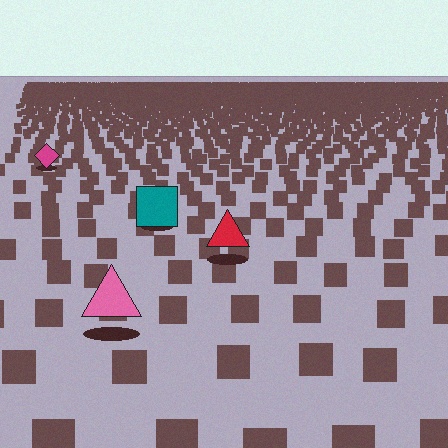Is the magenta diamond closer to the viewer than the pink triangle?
No. The pink triangle is closer — you can tell from the texture gradient: the ground texture is coarser near it.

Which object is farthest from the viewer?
The magenta diamond is farthest from the viewer. It appears smaller and the ground texture around it is denser.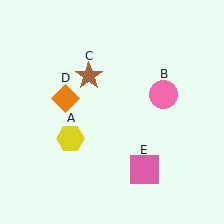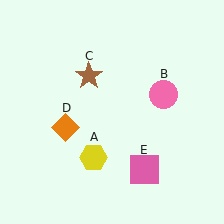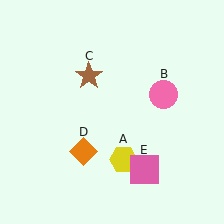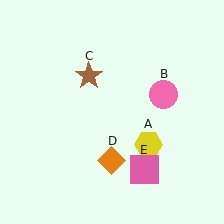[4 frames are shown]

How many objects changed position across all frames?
2 objects changed position: yellow hexagon (object A), orange diamond (object D).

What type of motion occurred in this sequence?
The yellow hexagon (object A), orange diamond (object D) rotated counterclockwise around the center of the scene.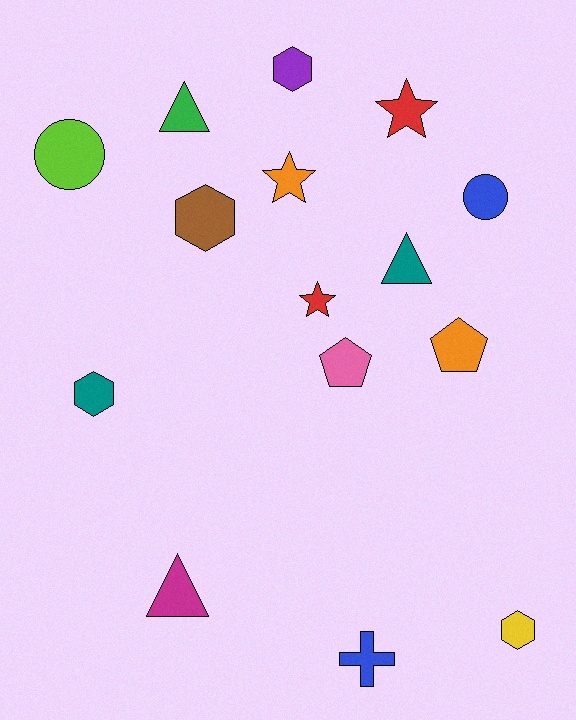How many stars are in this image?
There are 3 stars.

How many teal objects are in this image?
There are 2 teal objects.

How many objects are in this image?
There are 15 objects.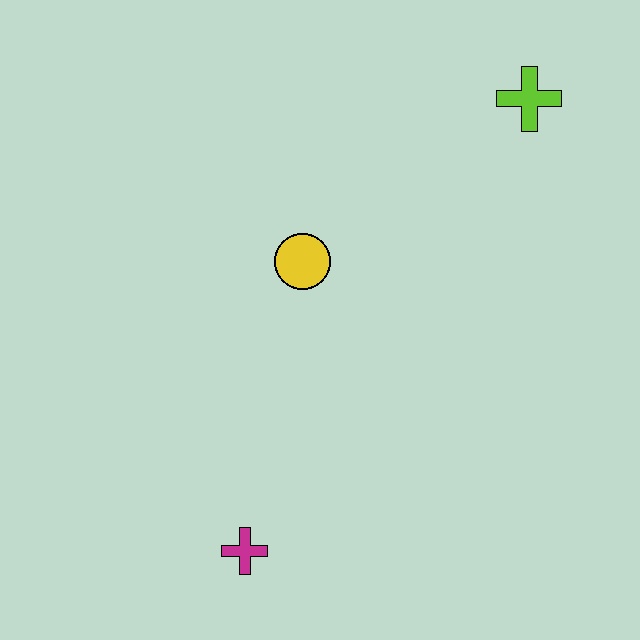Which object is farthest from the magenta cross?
The lime cross is farthest from the magenta cross.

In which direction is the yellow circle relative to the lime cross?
The yellow circle is to the left of the lime cross.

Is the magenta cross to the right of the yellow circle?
No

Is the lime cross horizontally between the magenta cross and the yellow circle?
No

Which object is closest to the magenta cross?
The yellow circle is closest to the magenta cross.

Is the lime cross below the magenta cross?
No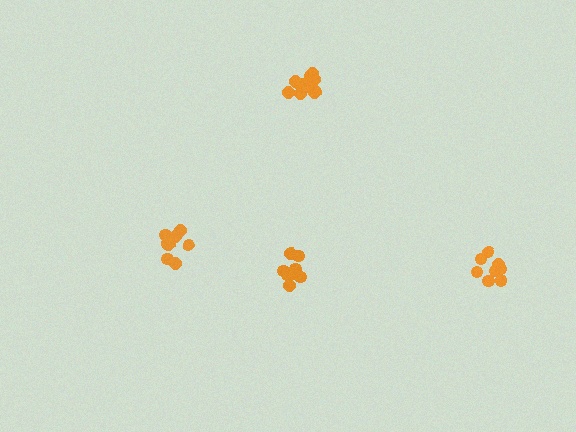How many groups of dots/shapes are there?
There are 4 groups.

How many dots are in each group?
Group 1: 8 dots, Group 2: 13 dots, Group 3: 8 dots, Group 4: 8 dots (37 total).